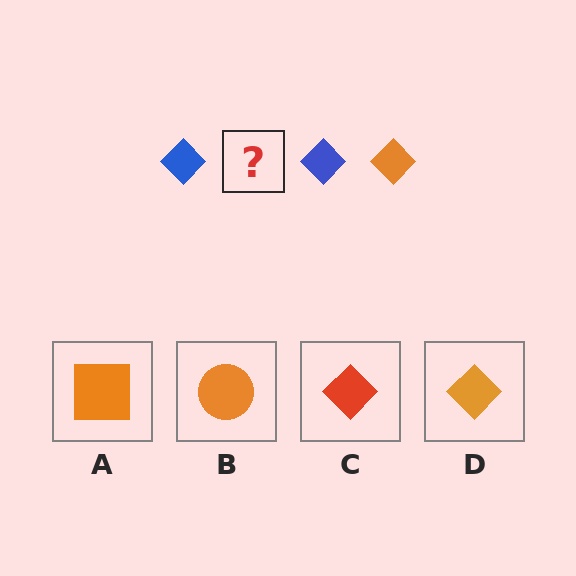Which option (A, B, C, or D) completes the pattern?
D.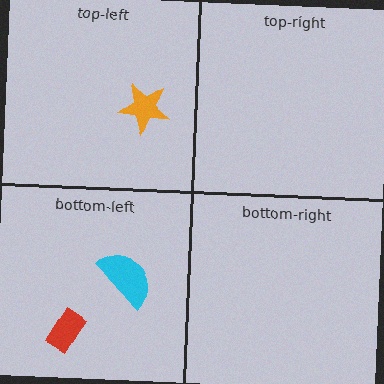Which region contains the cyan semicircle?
The bottom-left region.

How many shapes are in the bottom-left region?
2.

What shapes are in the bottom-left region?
The red rectangle, the cyan semicircle.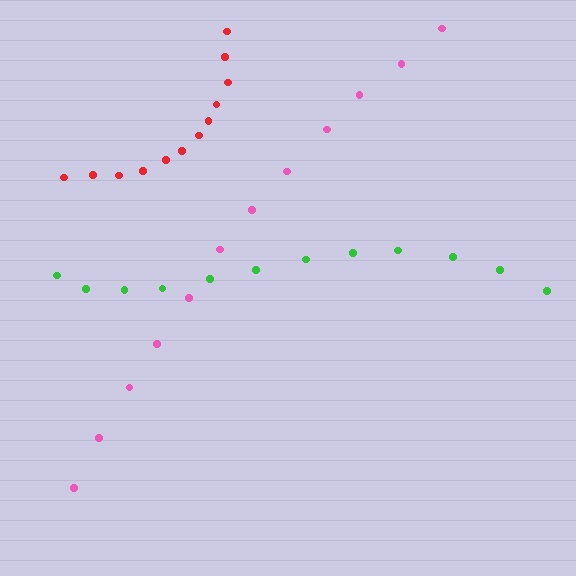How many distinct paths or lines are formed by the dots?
There are 3 distinct paths.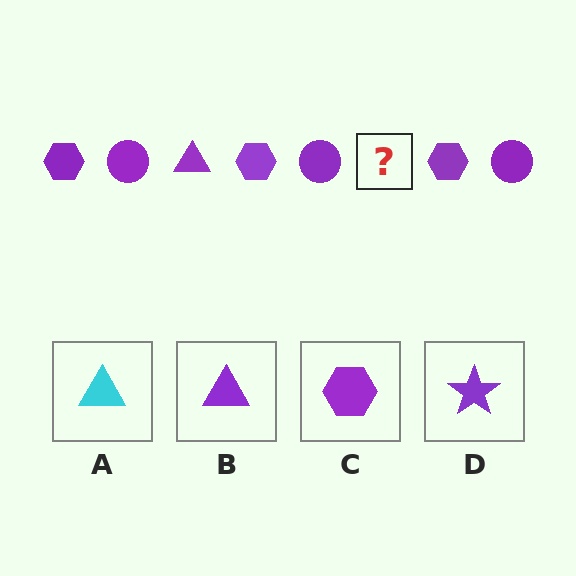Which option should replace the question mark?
Option B.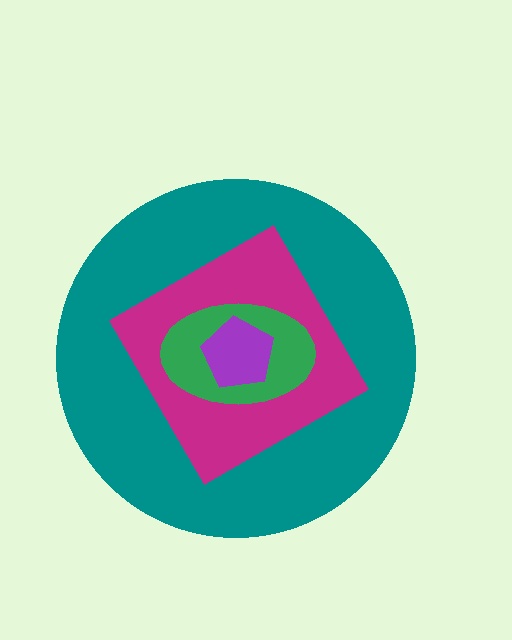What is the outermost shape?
The teal circle.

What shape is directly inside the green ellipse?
The purple pentagon.